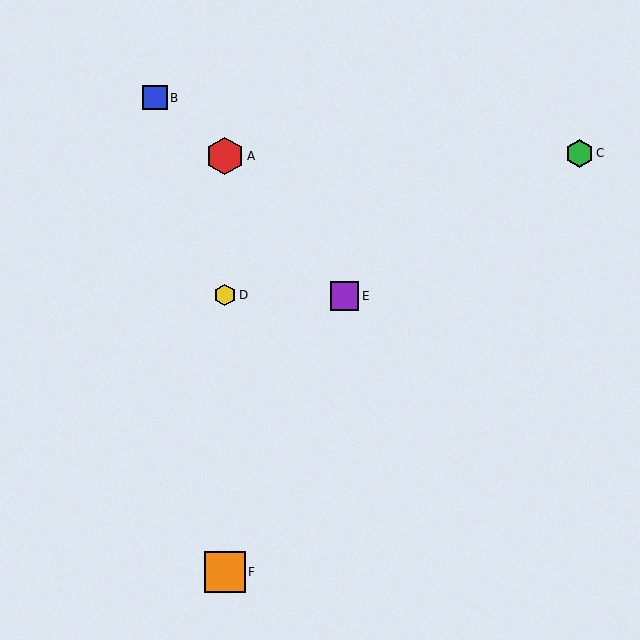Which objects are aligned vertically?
Objects A, D, F are aligned vertically.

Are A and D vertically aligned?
Yes, both are at x≈225.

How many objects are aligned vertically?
3 objects (A, D, F) are aligned vertically.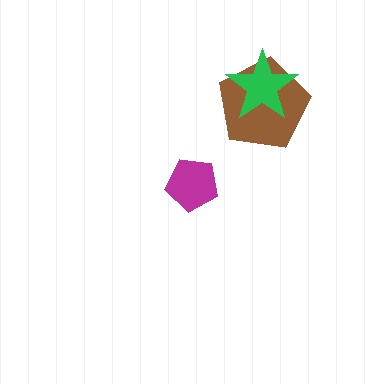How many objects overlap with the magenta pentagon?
0 objects overlap with the magenta pentagon.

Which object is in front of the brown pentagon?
The green star is in front of the brown pentagon.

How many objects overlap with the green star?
1 object overlaps with the green star.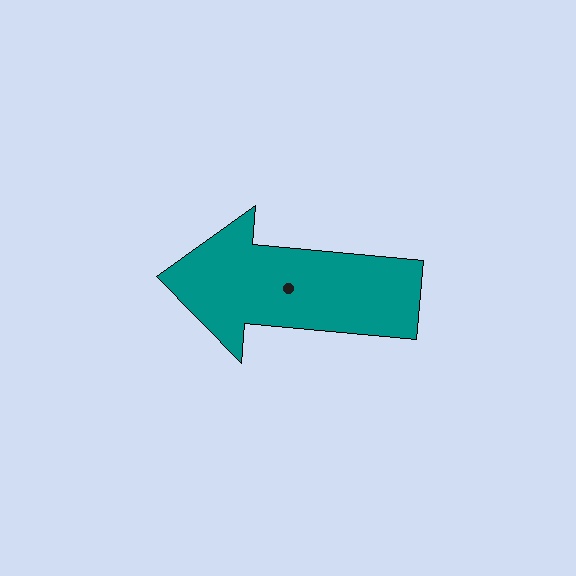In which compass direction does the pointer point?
West.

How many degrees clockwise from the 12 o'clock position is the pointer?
Approximately 275 degrees.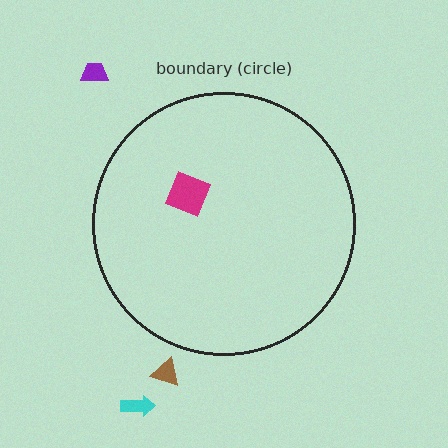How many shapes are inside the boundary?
1 inside, 3 outside.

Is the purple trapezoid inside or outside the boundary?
Outside.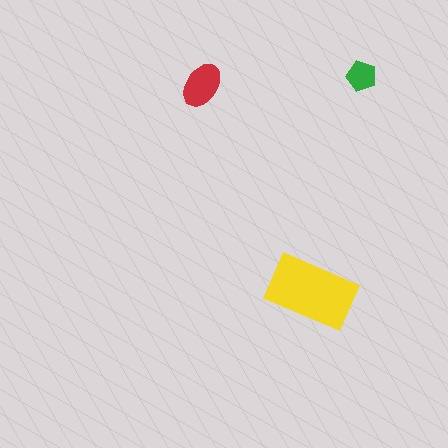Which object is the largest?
The yellow rectangle.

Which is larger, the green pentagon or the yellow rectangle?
The yellow rectangle.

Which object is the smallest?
The green pentagon.